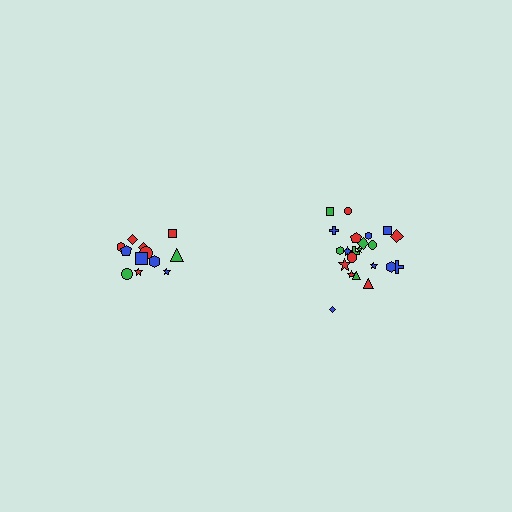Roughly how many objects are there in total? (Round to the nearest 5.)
Roughly 35 objects in total.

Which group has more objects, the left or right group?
The right group.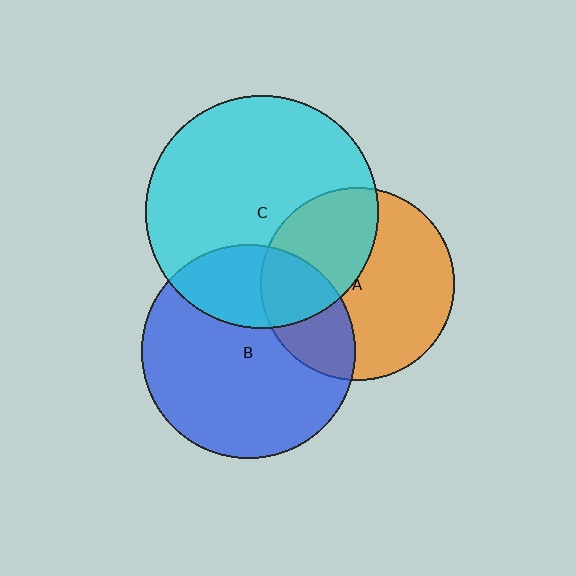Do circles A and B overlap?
Yes.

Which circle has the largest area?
Circle C (cyan).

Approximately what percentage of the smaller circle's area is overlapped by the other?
Approximately 30%.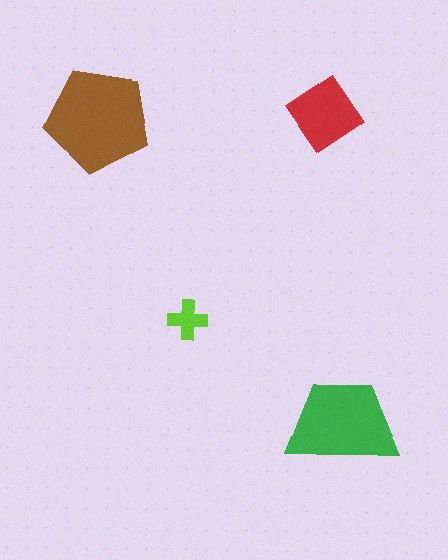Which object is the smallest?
The lime cross.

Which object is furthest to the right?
The green trapezoid is rightmost.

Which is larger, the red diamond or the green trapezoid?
The green trapezoid.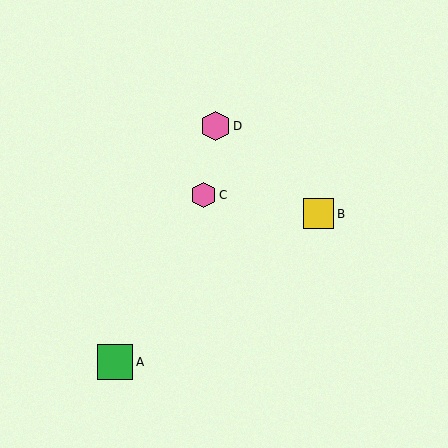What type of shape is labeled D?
Shape D is a pink hexagon.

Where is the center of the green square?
The center of the green square is at (115, 362).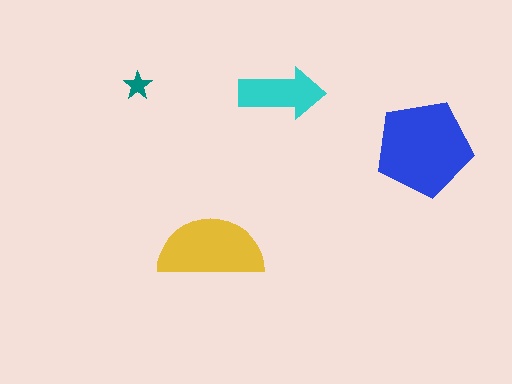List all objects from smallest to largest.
The teal star, the cyan arrow, the yellow semicircle, the blue pentagon.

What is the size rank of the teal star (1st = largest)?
4th.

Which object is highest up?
The teal star is topmost.